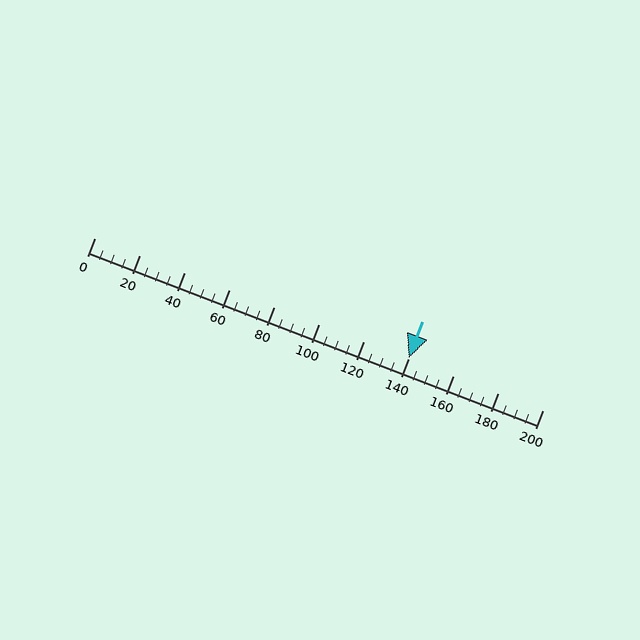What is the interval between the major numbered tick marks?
The major tick marks are spaced 20 units apart.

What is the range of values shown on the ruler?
The ruler shows values from 0 to 200.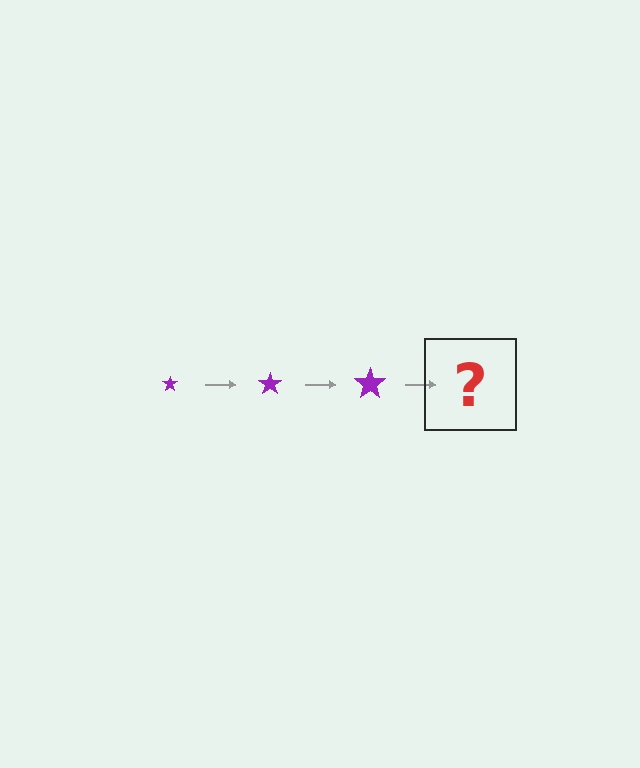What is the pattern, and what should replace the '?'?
The pattern is that the star gets progressively larger each step. The '?' should be a purple star, larger than the previous one.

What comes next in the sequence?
The next element should be a purple star, larger than the previous one.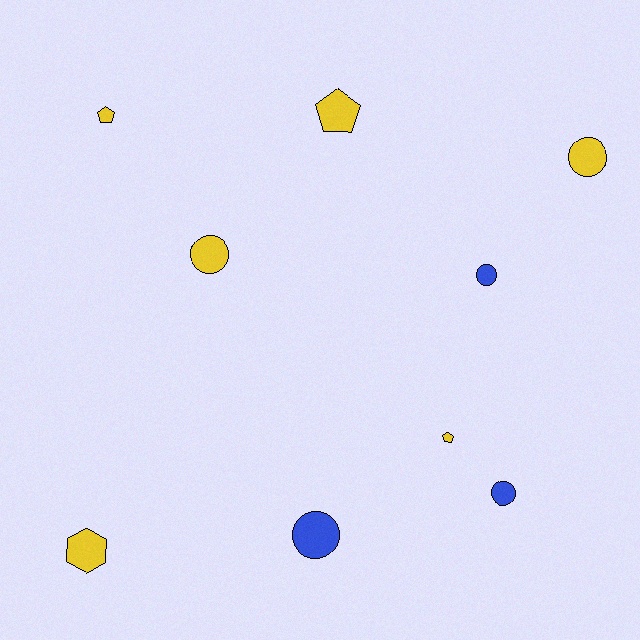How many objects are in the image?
There are 9 objects.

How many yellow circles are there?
There are 2 yellow circles.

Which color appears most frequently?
Yellow, with 6 objects.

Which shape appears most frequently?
Circle, with 5 objects.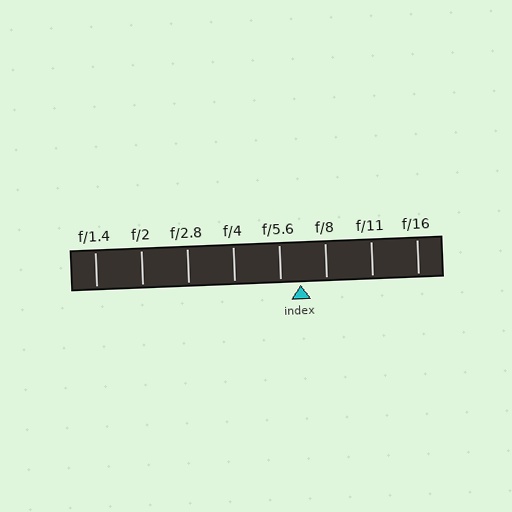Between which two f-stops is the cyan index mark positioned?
The index mark is between f/5.6 and f/8.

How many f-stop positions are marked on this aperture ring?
There are 8 f-stop positions marked.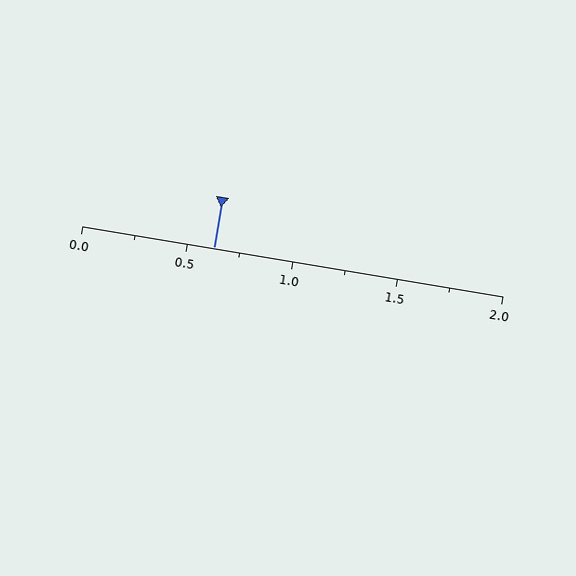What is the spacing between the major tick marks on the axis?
The major ticks are spaced 0.5 apart.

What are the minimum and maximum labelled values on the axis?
The axis runs from 0.0 to 2.0.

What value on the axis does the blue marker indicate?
The marker indicates approximately 0.62.